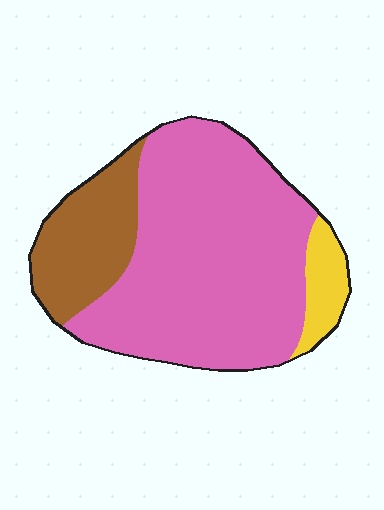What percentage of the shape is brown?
Brown covers around 20% of the shape.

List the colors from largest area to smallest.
From largest to smallest: pink, brown, yellow.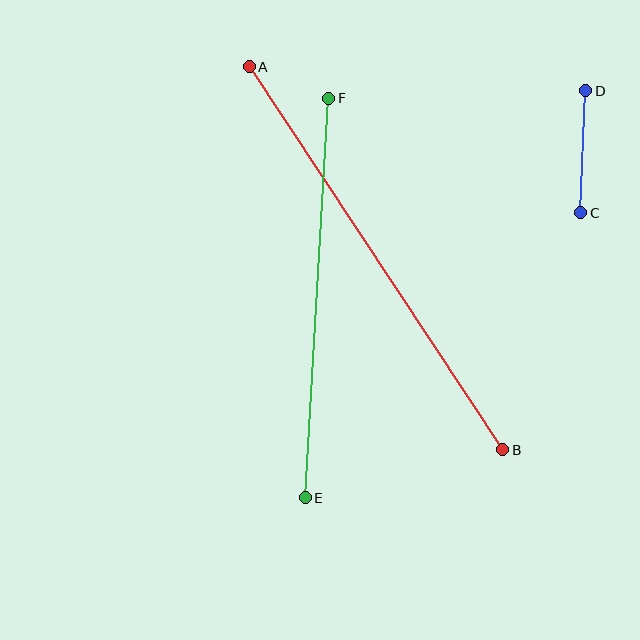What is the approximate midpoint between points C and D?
The midpoint is at approximately (583, 152) pixels.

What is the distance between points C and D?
The distance is approximately 122 pixels.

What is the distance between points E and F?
The distance is approximately 400 pixels.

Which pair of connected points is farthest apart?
Points A and B are farthest apart.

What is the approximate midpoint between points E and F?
The midpoint is at approximately (317, 298) pixels.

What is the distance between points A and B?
The distance is approximately 460 pixels.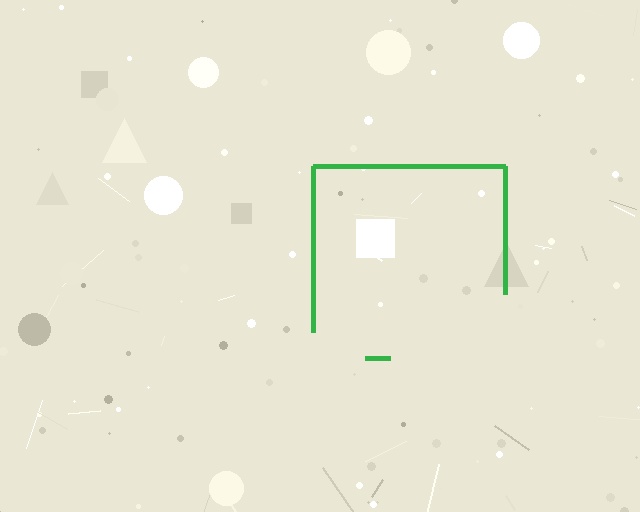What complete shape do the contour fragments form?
The contour fragments form a square.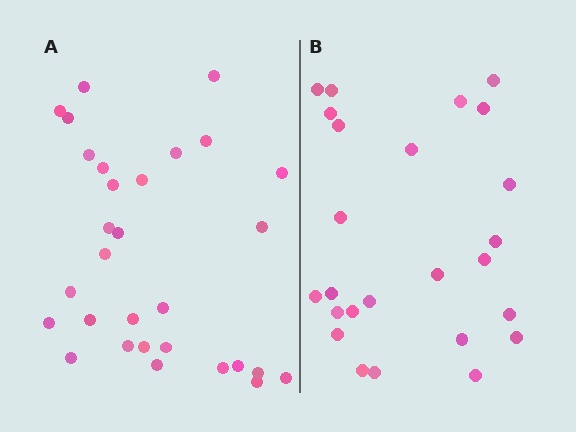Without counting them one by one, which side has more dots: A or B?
Region A (the left region) has more dots.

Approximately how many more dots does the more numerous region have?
Region A has about 5 more dots than region B.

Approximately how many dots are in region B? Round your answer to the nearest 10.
About 20 dots. (The exact count is 25, which rounds to 20.)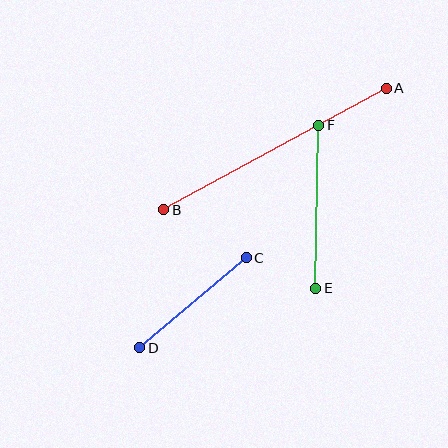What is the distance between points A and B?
The distance is approximately 254 pixels.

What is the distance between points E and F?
The distance is approximately 163 pixels.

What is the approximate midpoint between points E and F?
The midpoint is at approximately (317, 207) pixels.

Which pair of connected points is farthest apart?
Points A and B are farthest apart.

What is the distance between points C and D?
The distance is approximately 140 pixels.